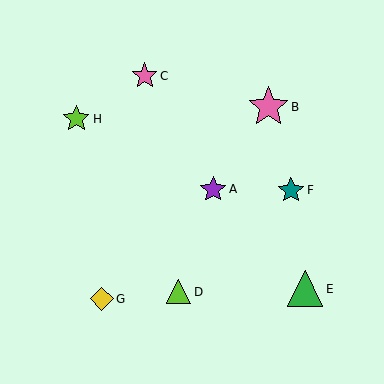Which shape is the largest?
The pink star (labeled B) is the largest.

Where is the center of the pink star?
The center of the pink star is at (269, 107).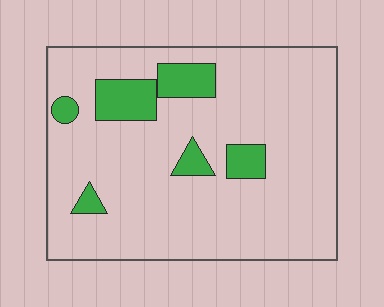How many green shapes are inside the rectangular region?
6.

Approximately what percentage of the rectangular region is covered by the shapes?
Approximately 15%.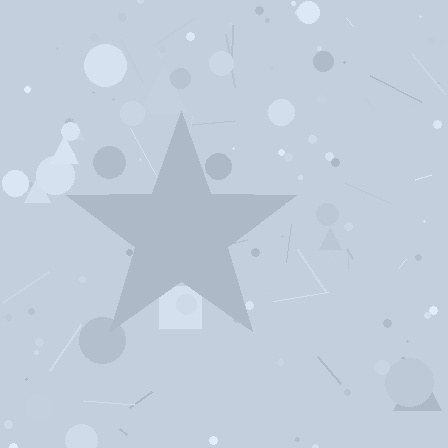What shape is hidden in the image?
A star is hidden in the image.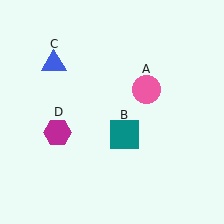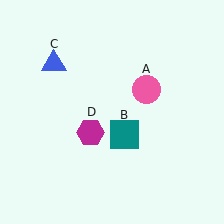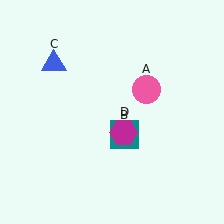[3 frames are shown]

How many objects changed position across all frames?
1 object changed position: magenta hexagon (object D).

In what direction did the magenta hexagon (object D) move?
The magenta hexagon (object D) moved right.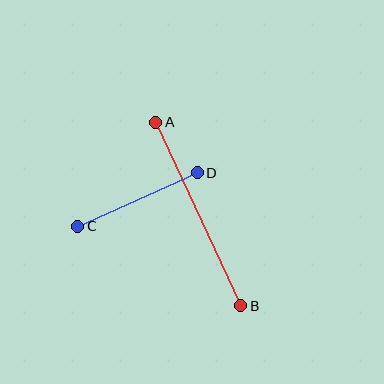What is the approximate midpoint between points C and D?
The midpoint is at approximately (137, 199) pixels.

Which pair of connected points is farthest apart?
Points A and B are farthest apart.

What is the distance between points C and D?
The distance is approximately 131 pixels.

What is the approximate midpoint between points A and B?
The midpoint is at approximately (198, 214) pixels.